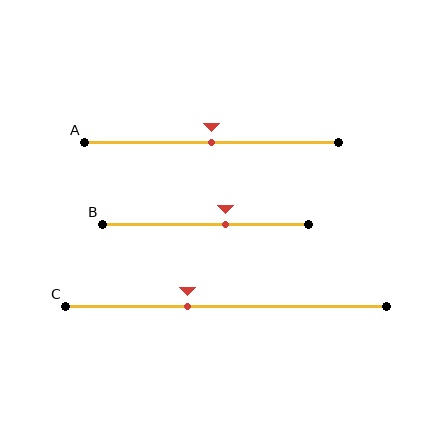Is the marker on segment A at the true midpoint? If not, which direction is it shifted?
Yes, the marker on segment A is at the true midpoint.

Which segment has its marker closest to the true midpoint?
Segment A has its marker closest to the true midpoint.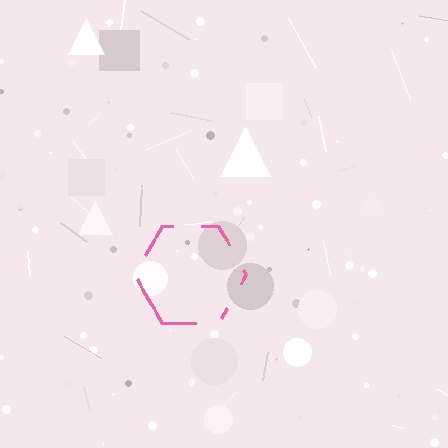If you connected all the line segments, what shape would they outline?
They would outline a hexagon.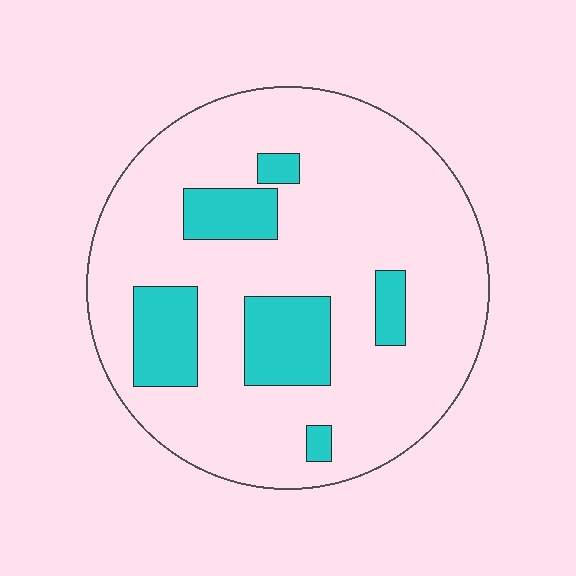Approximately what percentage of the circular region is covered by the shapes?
Approximately 20%.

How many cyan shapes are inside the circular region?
6.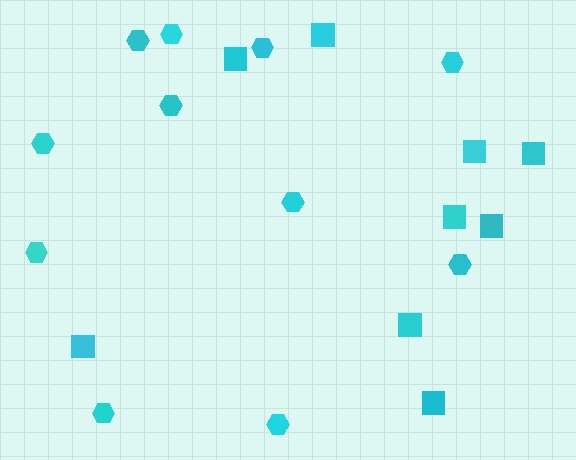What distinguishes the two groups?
There are 2 groups: one group of squares (9) and one group of hexagons (11).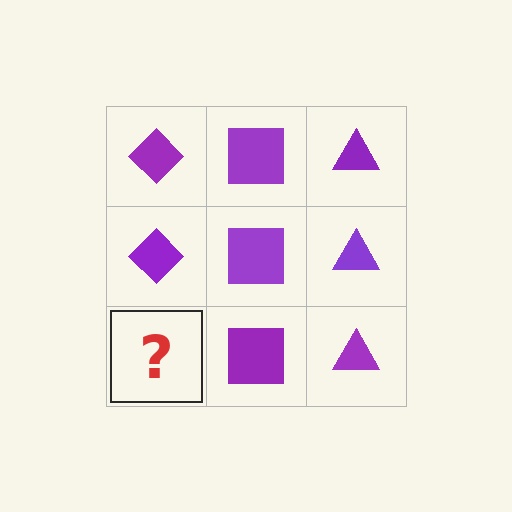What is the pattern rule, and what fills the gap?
The rule is that each column has a consistent shape. The gap should be filled with a purple diamond.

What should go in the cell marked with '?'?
The missing cell should contain a purple diamond.